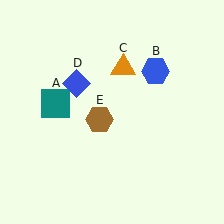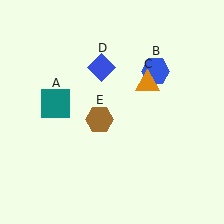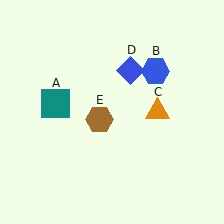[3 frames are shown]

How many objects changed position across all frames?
2 objects changed position: orange triangle (object C), blue diamond (object D).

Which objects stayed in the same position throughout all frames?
Teal square (object A) and blue hexagon (object B) and brown hexagon (object E) remained stationary.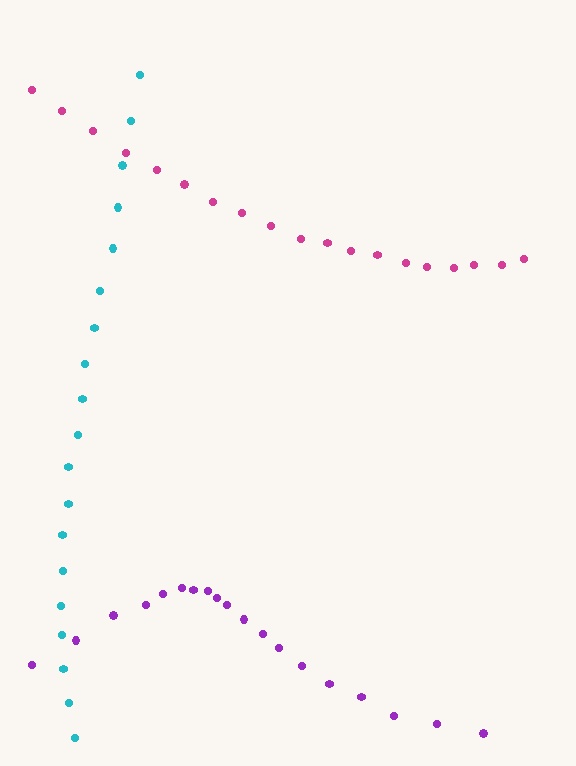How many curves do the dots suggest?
There are 3 distinct paths.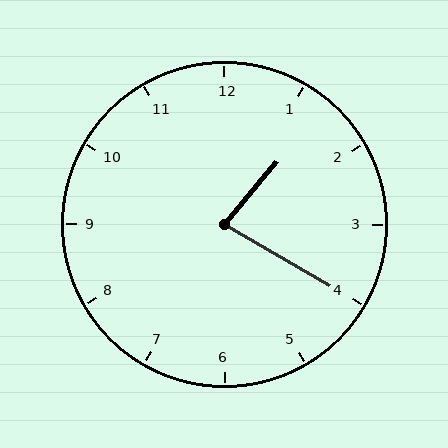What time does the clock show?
1:20.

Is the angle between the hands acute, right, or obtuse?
It is acute.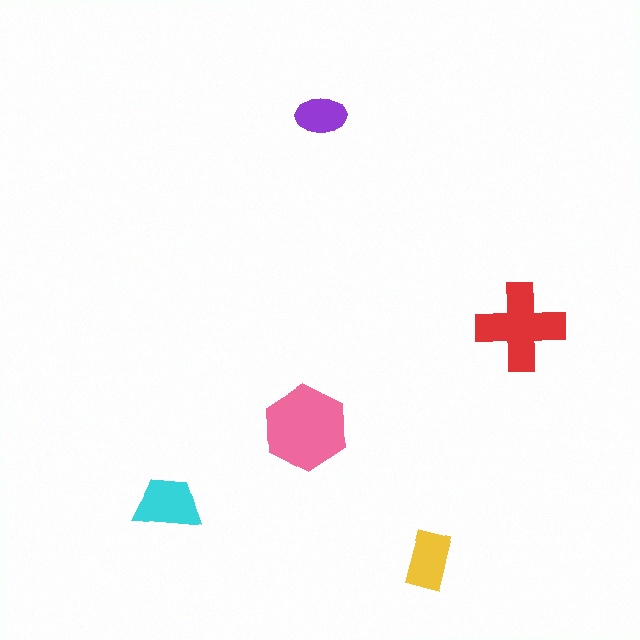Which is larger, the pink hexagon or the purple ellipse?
The pink hexagon.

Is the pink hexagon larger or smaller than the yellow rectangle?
Larger.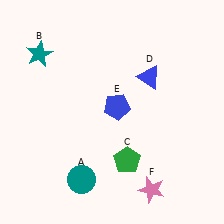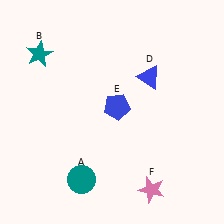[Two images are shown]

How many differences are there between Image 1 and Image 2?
There is 1 difference between the two images.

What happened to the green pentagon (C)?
The green pentagon (C) was removed in Image 2. It was in the bottom-right area of Image 1.